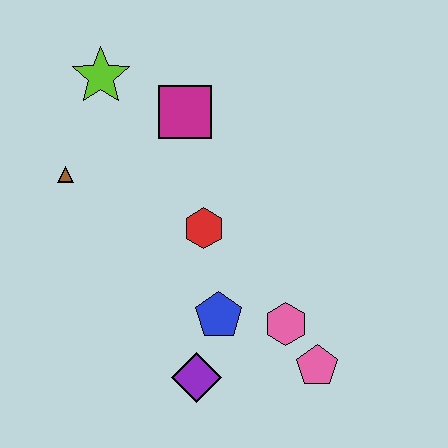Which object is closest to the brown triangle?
The lime star is closest to the brown triangle.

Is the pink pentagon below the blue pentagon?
Yes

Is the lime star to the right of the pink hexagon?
No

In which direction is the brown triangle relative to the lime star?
The brown triangle is below the lime star.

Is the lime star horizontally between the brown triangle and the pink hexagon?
Yes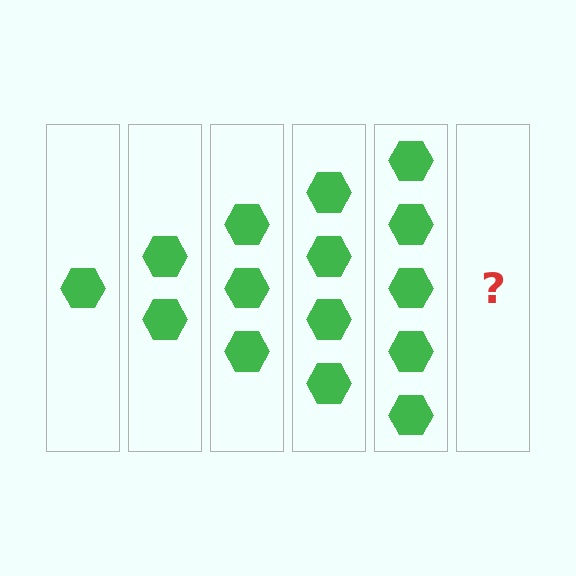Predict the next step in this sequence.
The next step is 6 hexagons.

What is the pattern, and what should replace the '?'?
The pattern is that each step adds one more hexagon. The '?' should be 6 hexagons.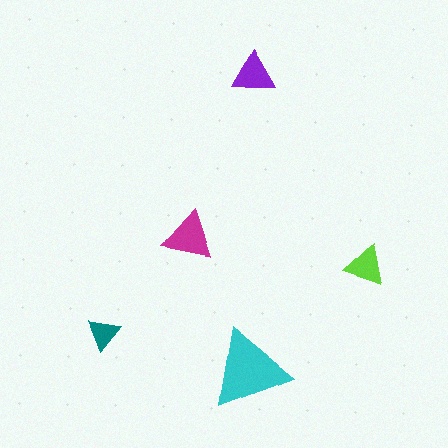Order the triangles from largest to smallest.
the cyan one, the magenta one, the purple one, the lime one, the teal one.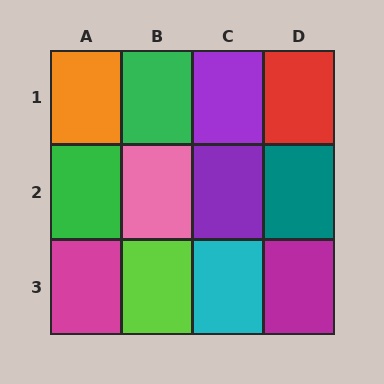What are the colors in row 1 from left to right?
Orange, green, purple, red.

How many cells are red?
1 cell is red.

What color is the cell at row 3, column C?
Cyan.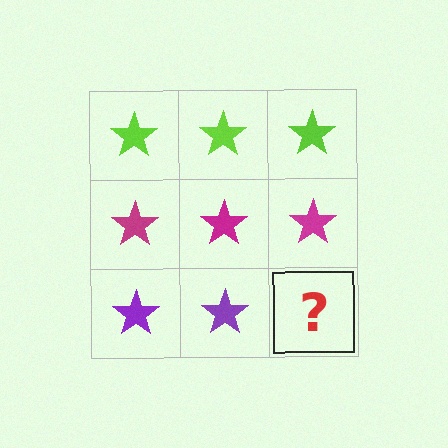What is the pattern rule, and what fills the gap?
The rule is that each row has a consistent color. The gap should be filled with a purple star.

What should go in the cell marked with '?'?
The missing cell should contain a purple star.